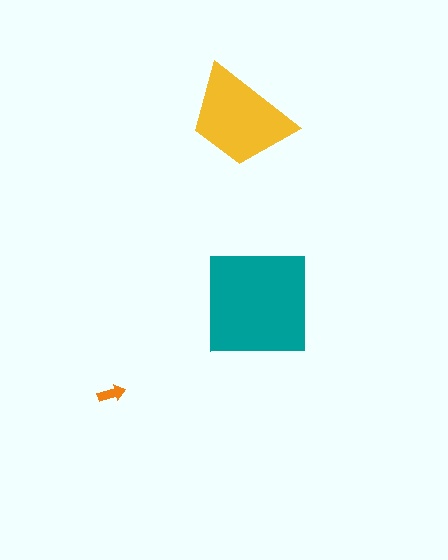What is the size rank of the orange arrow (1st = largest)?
3rd.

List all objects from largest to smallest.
The teal square, the yellow trapezoid, the orange arrow.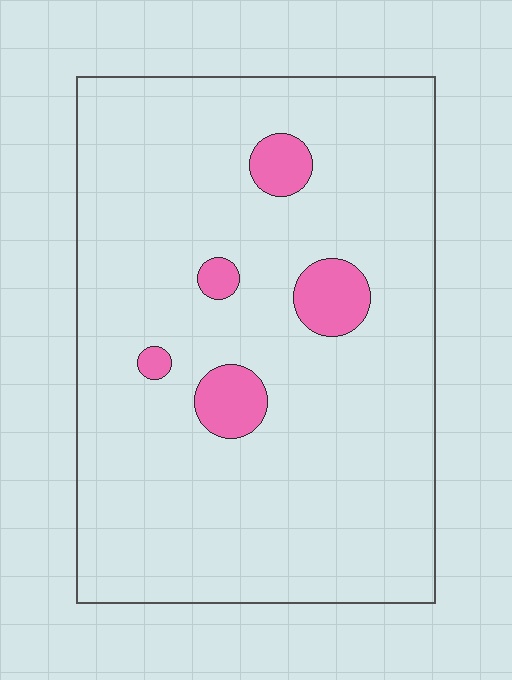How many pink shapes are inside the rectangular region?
5.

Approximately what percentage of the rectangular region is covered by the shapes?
Approximately 10%.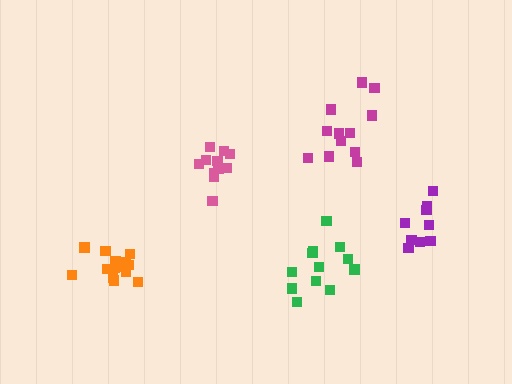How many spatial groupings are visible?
There are 5 spatial groupings.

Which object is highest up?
The magenta cluster is topmost.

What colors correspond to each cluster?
The clusters are colored: orange, purple, pink, green, magenta.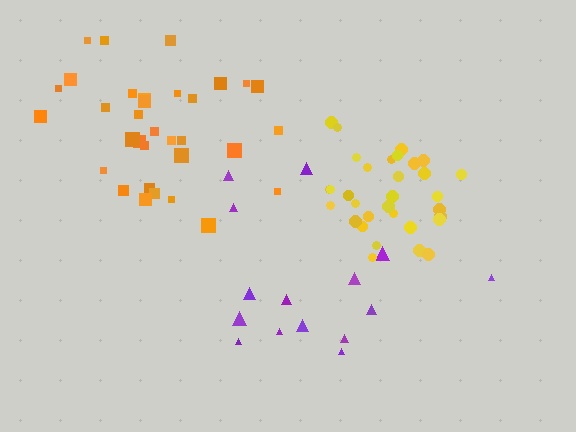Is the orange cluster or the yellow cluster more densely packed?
Yellow.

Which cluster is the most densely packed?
Yellow.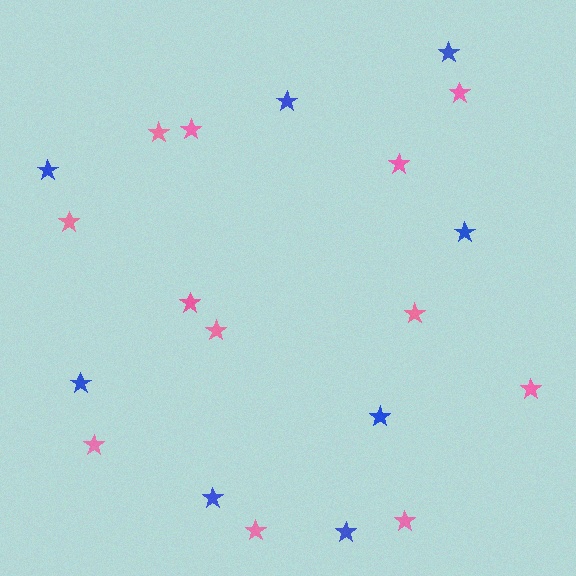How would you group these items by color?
There are 2 groups: one group of blue stars (8) and one group of pink stars (12).